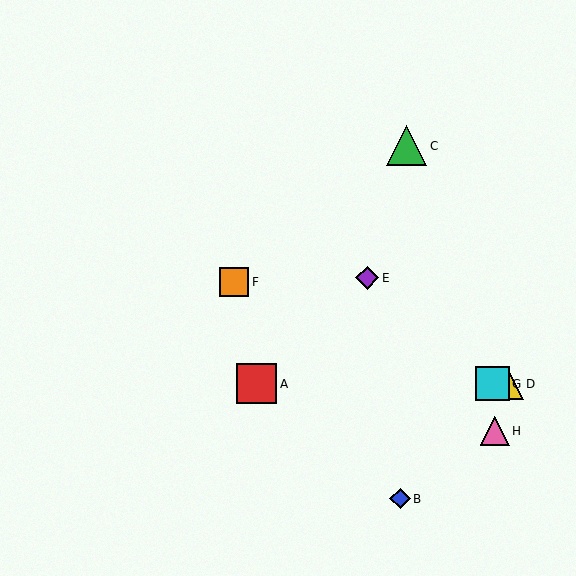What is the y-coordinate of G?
Object G is at y≈384.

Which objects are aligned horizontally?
Objects A, D, G are aligned horizontally.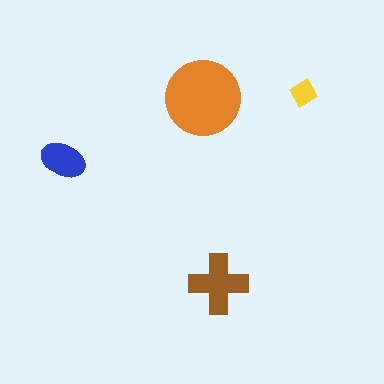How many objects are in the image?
There are 4 objects in the image.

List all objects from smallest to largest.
The yellow diamond, the blue ellipse, the brown cross, the orange circle.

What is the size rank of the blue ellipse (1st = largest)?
3rd.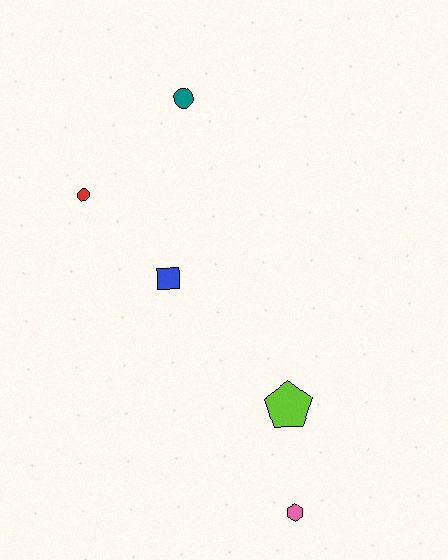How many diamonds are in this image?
There are no diamonds.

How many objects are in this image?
There are 5 objects.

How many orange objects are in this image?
There are no orange objects.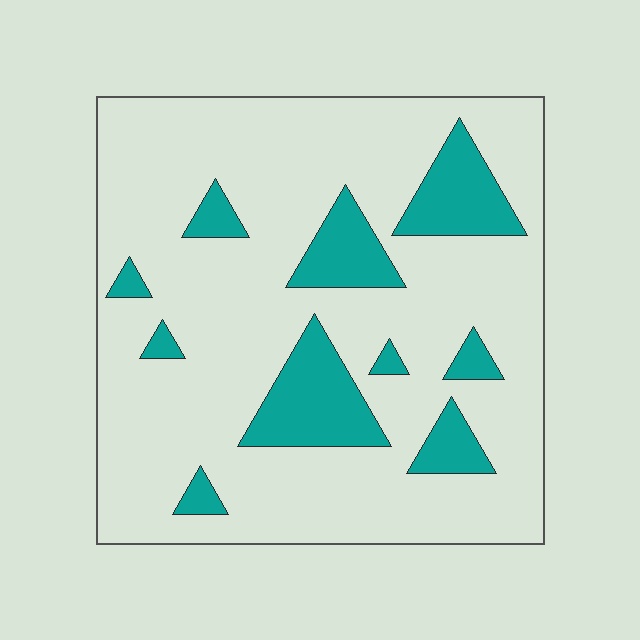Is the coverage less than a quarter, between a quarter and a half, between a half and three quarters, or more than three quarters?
Less than a quarter.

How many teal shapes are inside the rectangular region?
10.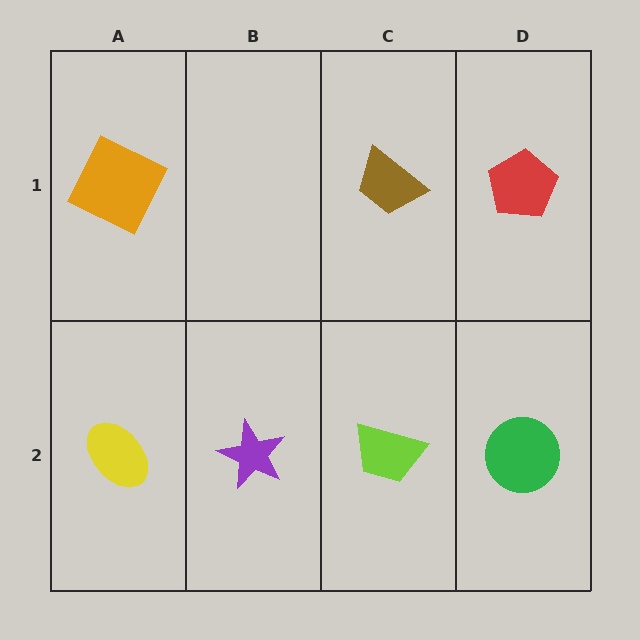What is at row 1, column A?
An orange square.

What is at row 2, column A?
A yellow ellipse.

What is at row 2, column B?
A purple star.